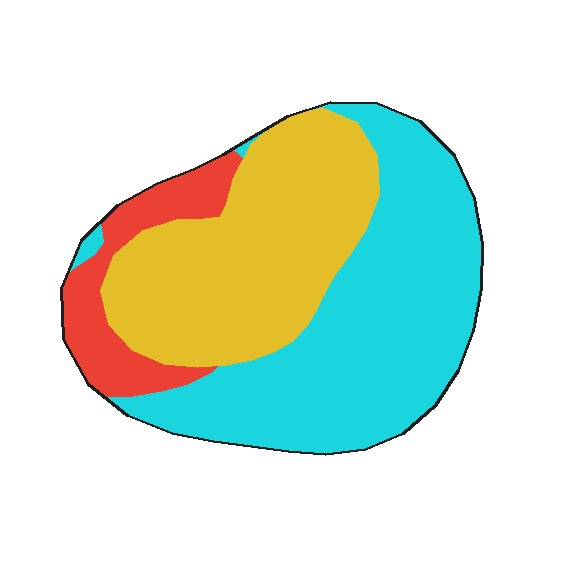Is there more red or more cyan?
Cyan.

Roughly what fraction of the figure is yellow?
Yellow takes up between a third and a half of the figure.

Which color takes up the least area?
Red, at roughly 15%.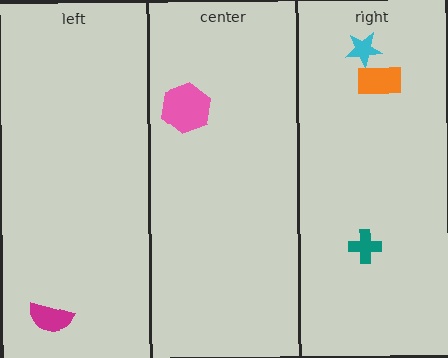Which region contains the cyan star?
The right region.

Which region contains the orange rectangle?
The right region.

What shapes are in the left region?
The magenta semicircle.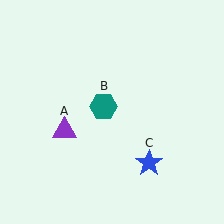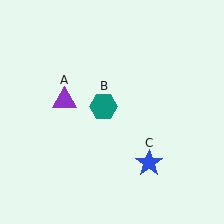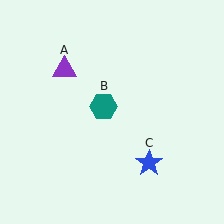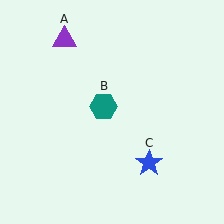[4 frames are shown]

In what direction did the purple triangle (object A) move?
The purple triangle (object A) moved up.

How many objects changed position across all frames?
1 object changed position: purple triangle (object A).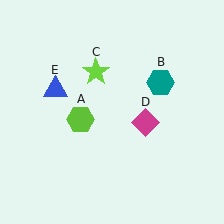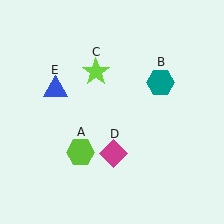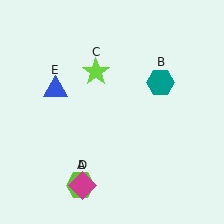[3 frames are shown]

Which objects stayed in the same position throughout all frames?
Teal hexagon (object B) and lime star (object C) and blue triangle (object E) remained stationary.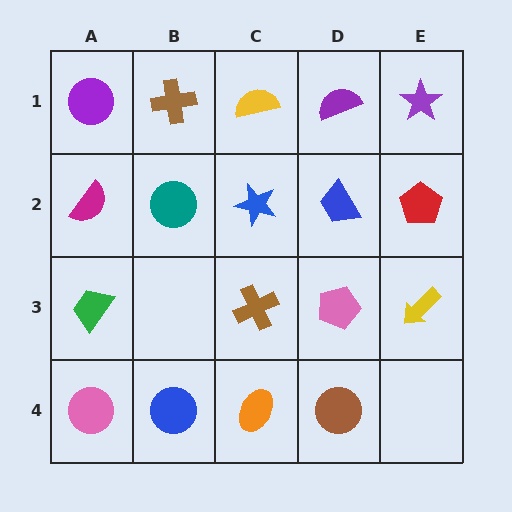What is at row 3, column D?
A pink pentagon.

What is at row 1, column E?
A purple star.